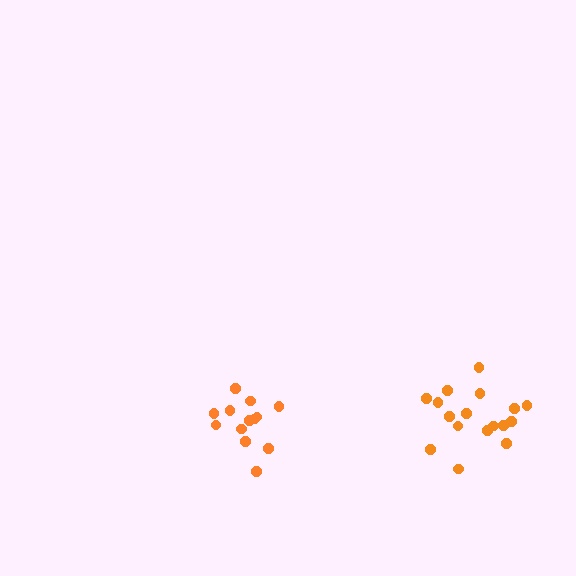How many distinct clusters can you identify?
There are 2 distinct clusters.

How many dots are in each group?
Group 1: 17 dots, Group 2: 13 dots (30 total).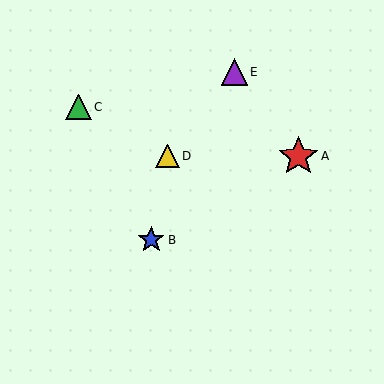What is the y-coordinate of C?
Object C is at y≈107.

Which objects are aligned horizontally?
Objects A, D are aligned horizontally.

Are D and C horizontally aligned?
No, D is at y≈156 and C is at y≈107.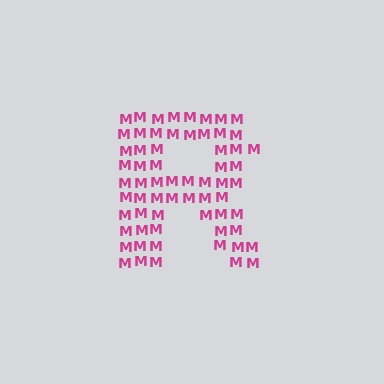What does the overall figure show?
The overall figure shows the letter R.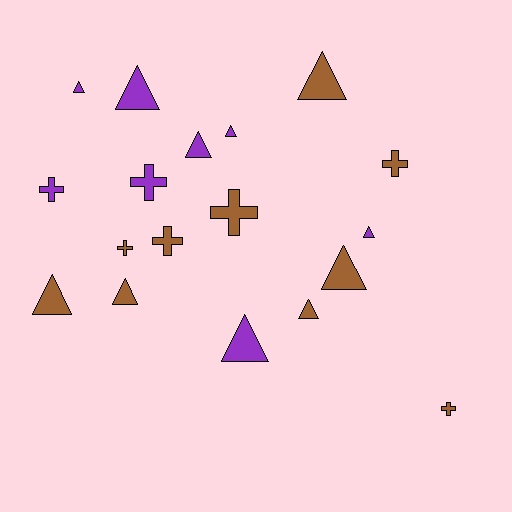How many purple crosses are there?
There are 2 purple crosses.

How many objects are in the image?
There are 18 objects.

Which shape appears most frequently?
Triangle, with 11 objects.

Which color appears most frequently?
Brown, with 10 objects.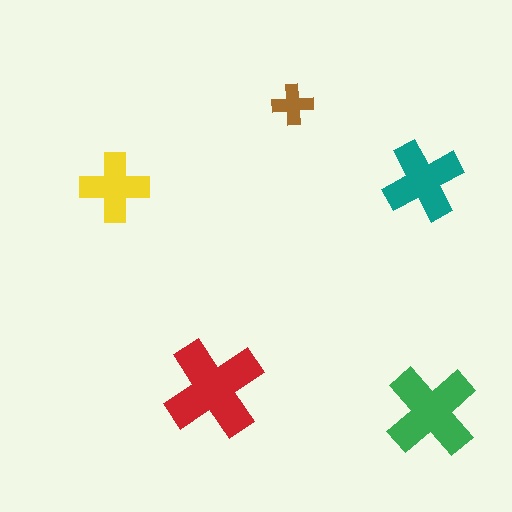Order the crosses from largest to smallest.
the red one, the green one, the teal one, the yellow one, the brown one.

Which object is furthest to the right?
The green cross is rightmost.